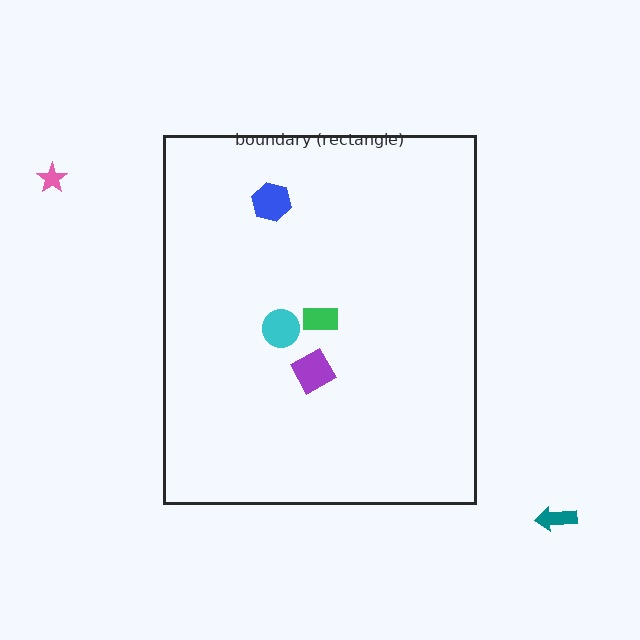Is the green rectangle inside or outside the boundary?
Inside.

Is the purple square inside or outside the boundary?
Inside.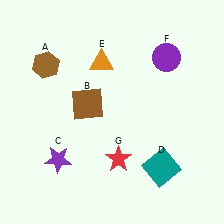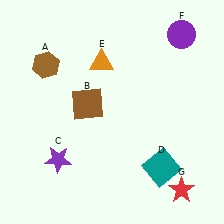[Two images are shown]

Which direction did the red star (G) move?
The red star (G) moved right.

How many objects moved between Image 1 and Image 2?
2 objects moved between the two images.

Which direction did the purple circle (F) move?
The purple circle (F) moved up.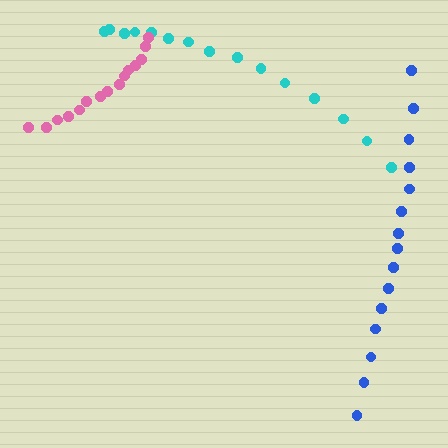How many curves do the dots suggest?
There are 3 distinct paths.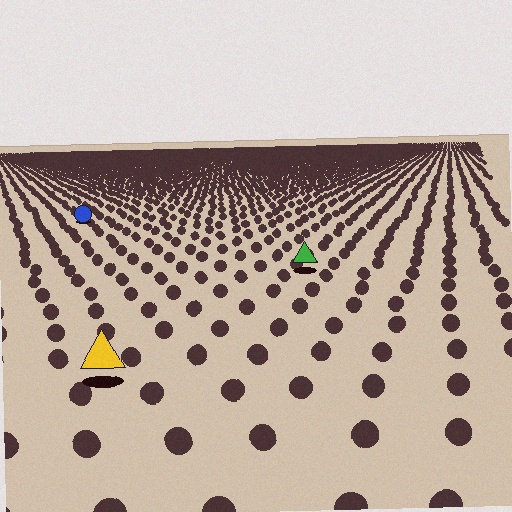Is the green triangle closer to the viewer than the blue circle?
Yes. The green triangle is closer — you can tell from the texture gradient: the ground texture is coarser near it.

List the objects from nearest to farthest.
From nearest to farthest: the yellow triangle, the green triangle, the blue circle.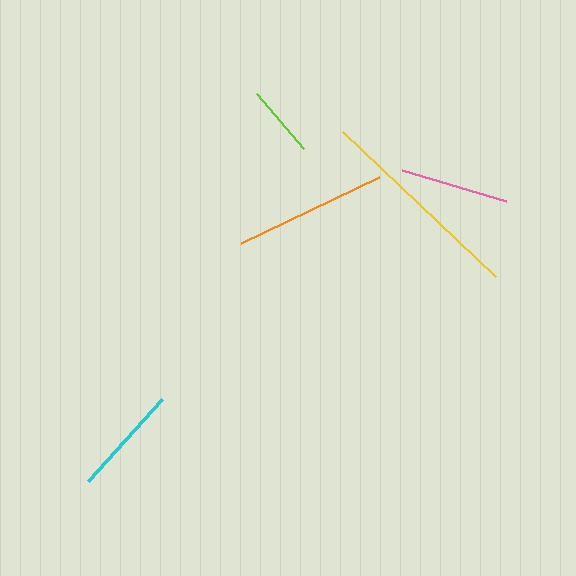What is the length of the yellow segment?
The yellow segment is approximately 211 pixels long.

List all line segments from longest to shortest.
From longest to shortest: yellow, orange, cyan, pink, lime.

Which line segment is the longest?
The yellow line is the longest at approximately 211 pixels.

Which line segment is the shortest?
The lime line is the shortest at approximately 72 pixels.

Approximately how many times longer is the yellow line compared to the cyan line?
The yellow line is approximately 1.9 times the length of the cyan line.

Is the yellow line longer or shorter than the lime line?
The yellow line is longer than the lime line.